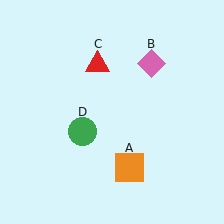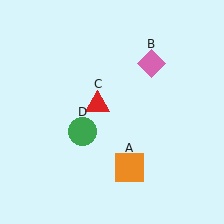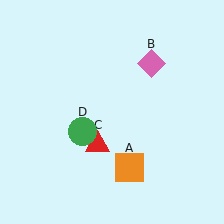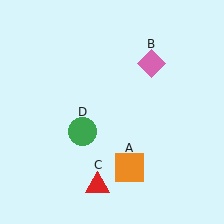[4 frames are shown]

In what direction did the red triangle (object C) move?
The red triangle (object C) moved down.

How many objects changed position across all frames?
1 object changed position: red triangle (object C).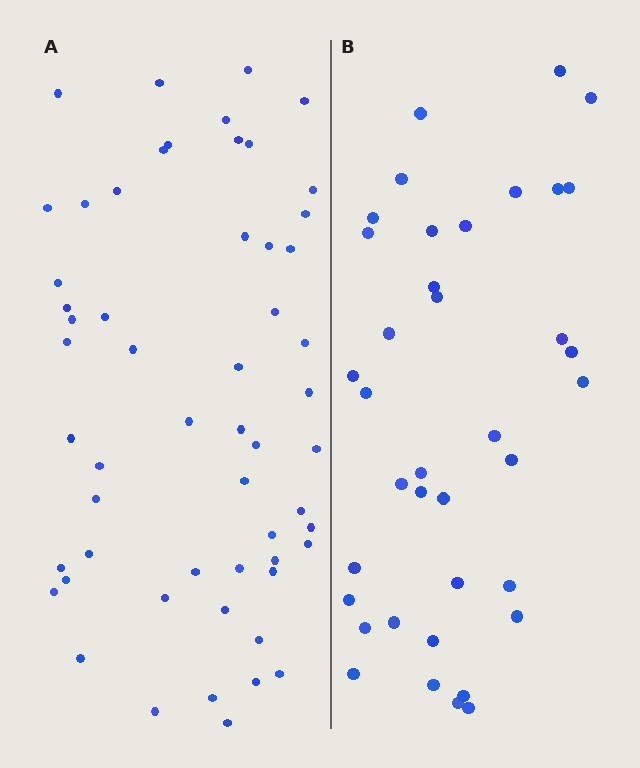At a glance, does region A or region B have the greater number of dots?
Region A (the left region) has more dots.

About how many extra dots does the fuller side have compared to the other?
Region A has approximately 20 more dots than region B.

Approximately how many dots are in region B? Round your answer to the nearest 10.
About 40 dots. (The exact count is 38, which rounds to 40.)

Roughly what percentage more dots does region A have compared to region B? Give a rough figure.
About 45% more.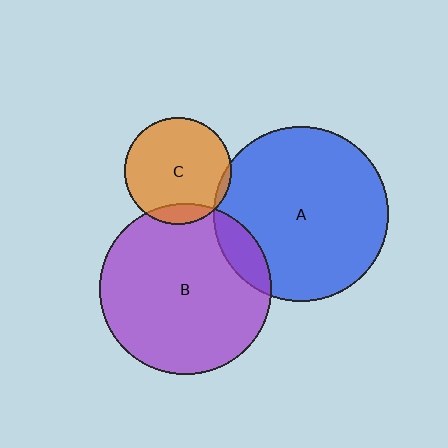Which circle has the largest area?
Circle A (blue).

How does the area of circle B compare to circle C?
Approximately 2.6 times.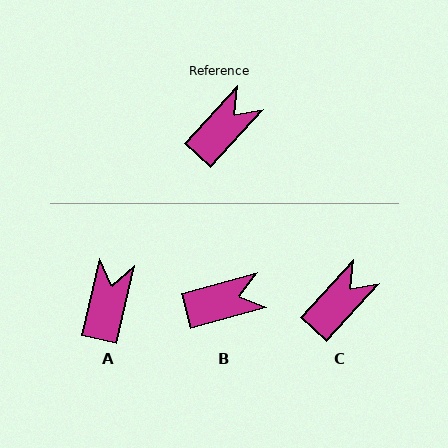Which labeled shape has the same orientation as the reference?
C.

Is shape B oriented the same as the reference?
No, it is off by about 33 degrees.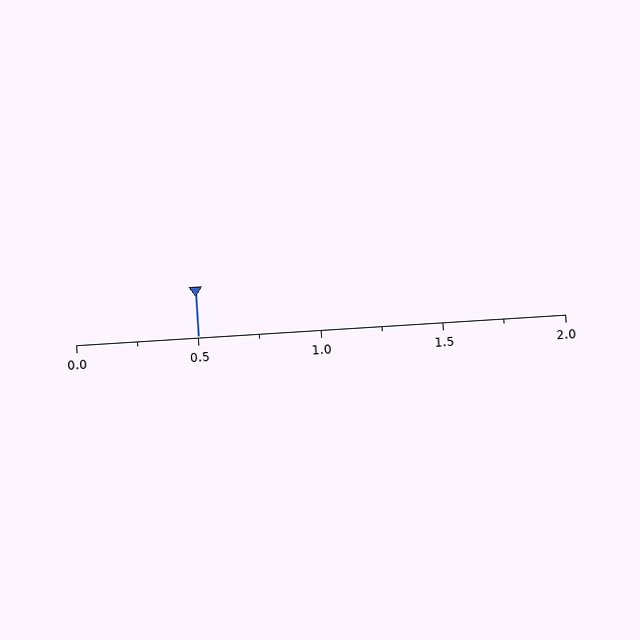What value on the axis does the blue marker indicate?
The marker indicates approximately 0.5.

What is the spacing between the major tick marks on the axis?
The major ticks are spaced 0.5 apart.